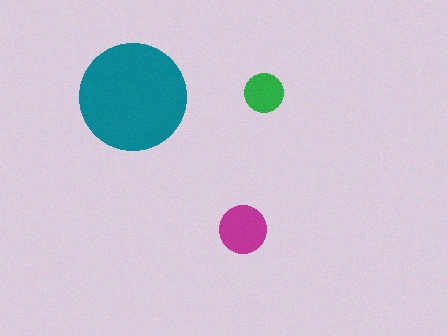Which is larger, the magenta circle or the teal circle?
The teal one.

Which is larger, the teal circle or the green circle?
The teal one.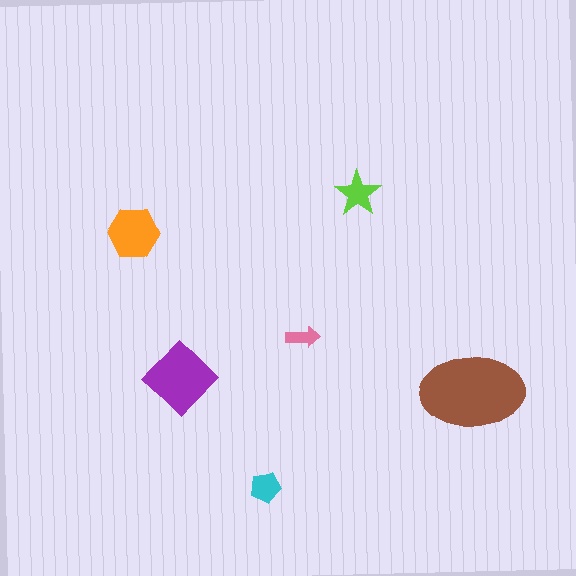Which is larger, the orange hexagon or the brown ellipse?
The brown ellipse.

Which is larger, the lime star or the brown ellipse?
The brown ellipse.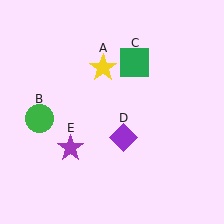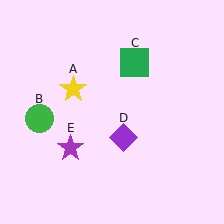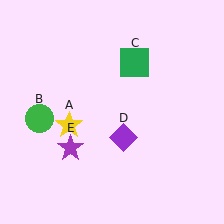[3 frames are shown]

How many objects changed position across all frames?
1 object changed position: yellow star (object A).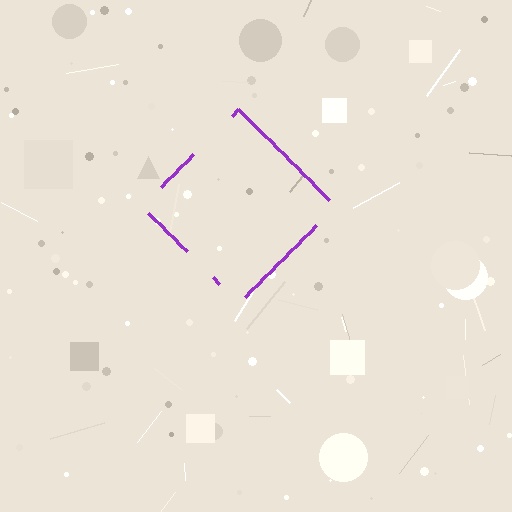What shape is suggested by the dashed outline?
The dashed outline suggests a diamond.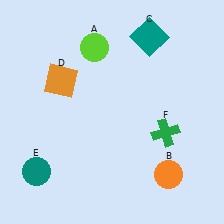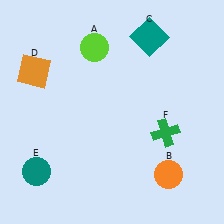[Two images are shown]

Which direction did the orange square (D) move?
The orange square (D) moved left.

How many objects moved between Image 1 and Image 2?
1 object moved between the two images.